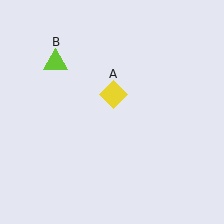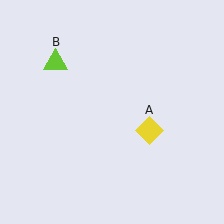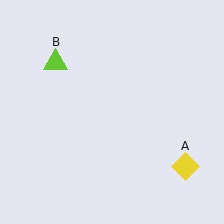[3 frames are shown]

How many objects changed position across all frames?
1 object changed position: yellow diamond (object A).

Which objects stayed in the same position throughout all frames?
Lime triangle (object B) remained stationary.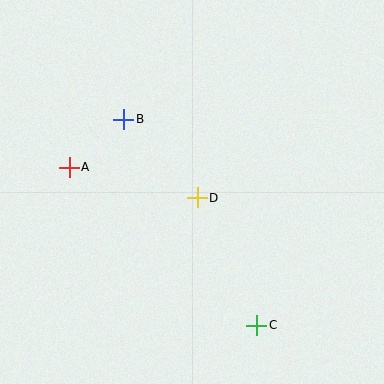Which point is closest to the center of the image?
Point D at (197, 198) is closest to the center.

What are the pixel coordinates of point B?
Point B is at (124, 119).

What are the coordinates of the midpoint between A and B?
The midpoint between A and B is at (97, 143).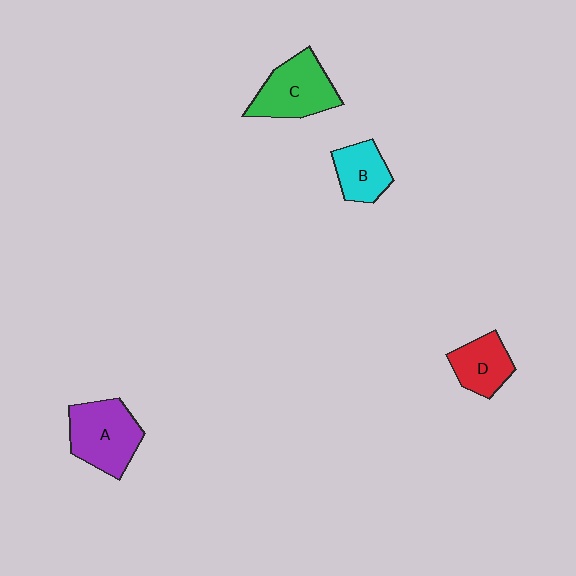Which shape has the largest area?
Shape A (purple).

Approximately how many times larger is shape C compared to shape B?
Approximately 1.5 times.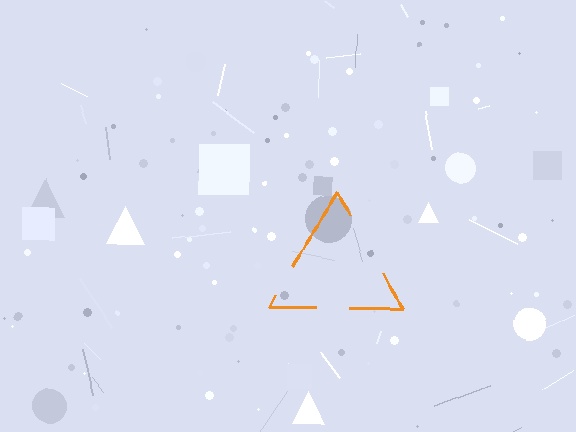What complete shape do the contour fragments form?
The contour fragments form a triangle.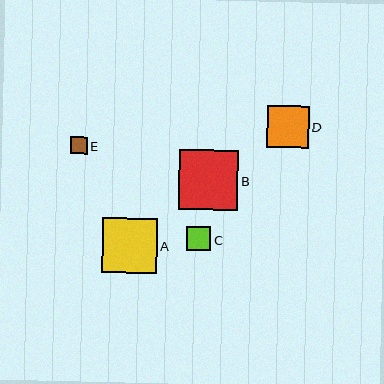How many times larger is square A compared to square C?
Square A is approximately 2.2 times the size of square C.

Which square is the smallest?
Square E is the smallest with a size of approximately 16 pixels.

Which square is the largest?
Square B is the largest with a size of approximately 60 pixels.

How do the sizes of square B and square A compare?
Square B and square A are approximately the same size.